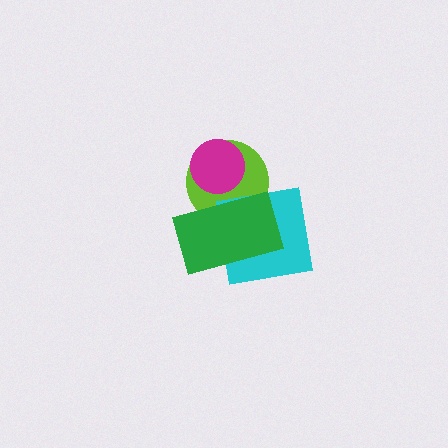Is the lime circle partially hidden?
Yes, it is partially covered by another shape.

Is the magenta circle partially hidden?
Yes, it is partially covered by another shape.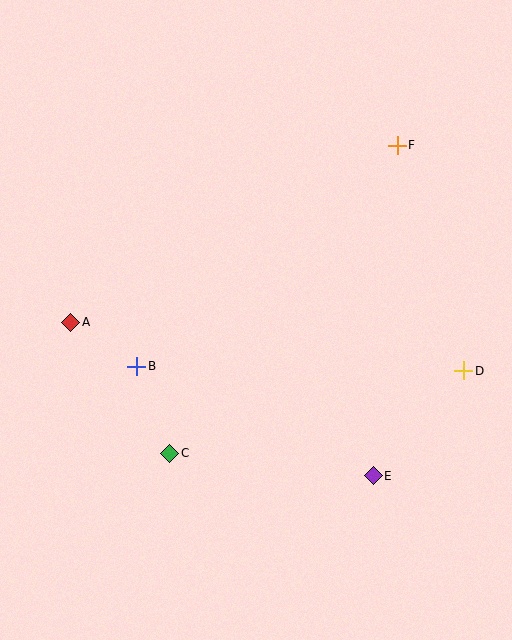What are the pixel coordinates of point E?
Point E is at (373, 476).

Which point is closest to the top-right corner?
Point F is closest to the top-right corner.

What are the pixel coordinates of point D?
Point D is at (464, 371).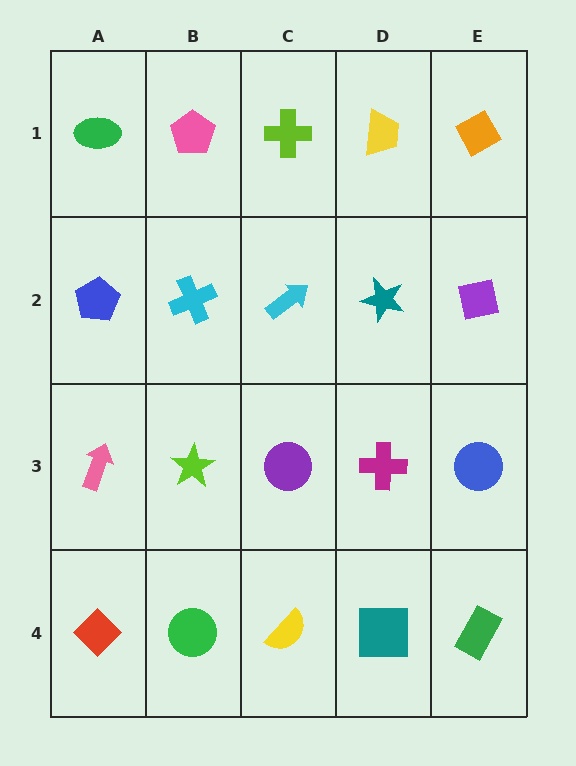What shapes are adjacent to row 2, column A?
A green ellipse (row 1, column A), a pink arrow (row 3, column A), a cyan cross (row 2, column B).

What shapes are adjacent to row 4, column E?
A blue circle (row 3, column E), a teal square (row 4, column D).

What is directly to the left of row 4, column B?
A red diamond.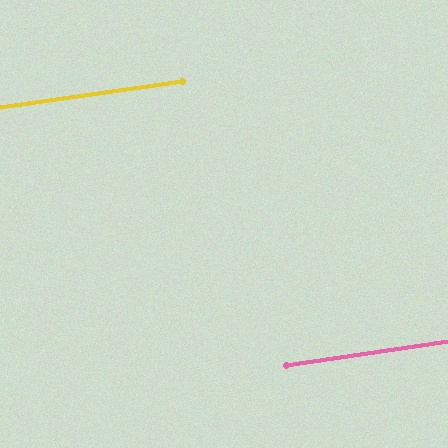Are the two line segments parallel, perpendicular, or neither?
Parallel — their directions differ by only 0.4°.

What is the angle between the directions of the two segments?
Approximately 0 degrees.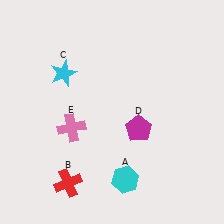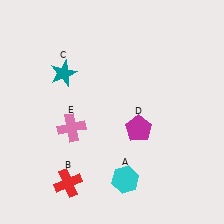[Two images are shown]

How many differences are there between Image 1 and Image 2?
There is 1 difference between the two images.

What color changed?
The star (C) changed from cyan in Image 1 to teal in Image 2.